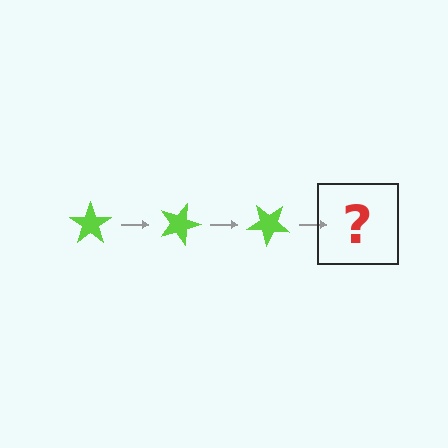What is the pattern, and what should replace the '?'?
The pattern is that the star rotates 20 degrees each step. The '?' should be a lime star rotated 60 degrees.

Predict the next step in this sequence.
The next step is a lime star rotated 60 degrees.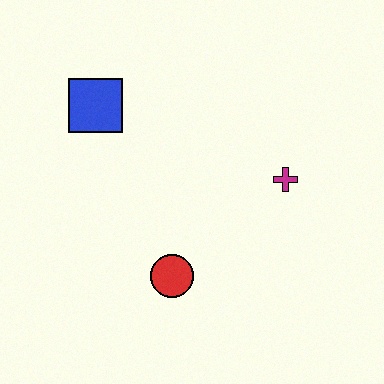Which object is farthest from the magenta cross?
The blue square is farthest from the magenta cross.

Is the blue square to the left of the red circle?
Yes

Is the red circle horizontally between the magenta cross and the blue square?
Yes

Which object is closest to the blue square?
The red circle is closest to the blue square.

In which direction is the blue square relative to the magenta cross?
The blue square is to the left of the magenta cross.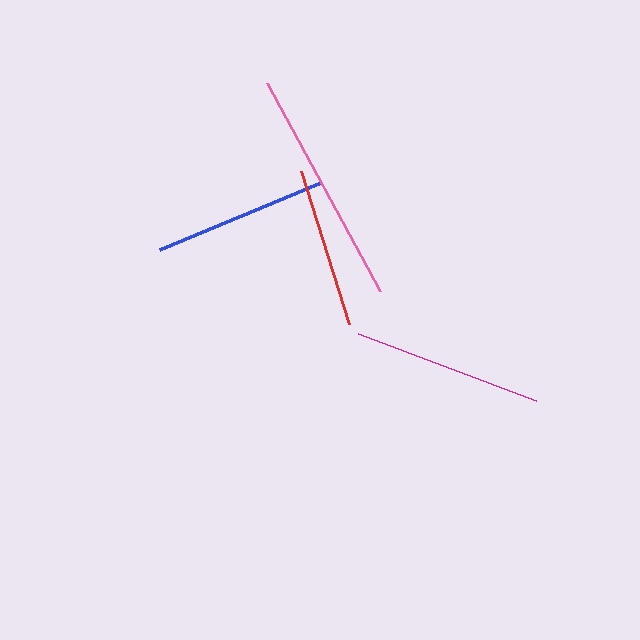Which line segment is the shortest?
The red line is the shortest at approximately 161 pixels.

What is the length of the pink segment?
The pink segment is approximately 237 pixels long.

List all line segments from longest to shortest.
From longest to shortest: pink, magenta, blue, red.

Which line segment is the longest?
The pink line is the longest at approximately 237 pixels.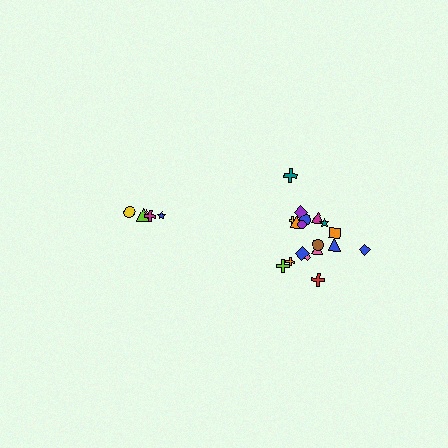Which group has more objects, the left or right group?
The right group.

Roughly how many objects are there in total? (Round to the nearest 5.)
Roughly 25 objects in total.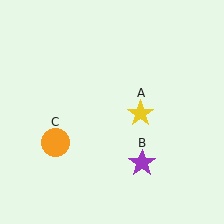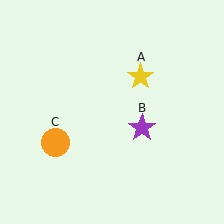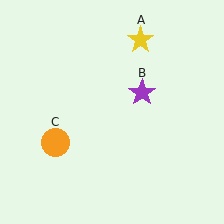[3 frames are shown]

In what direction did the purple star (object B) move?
The purple star (object B) moved up.